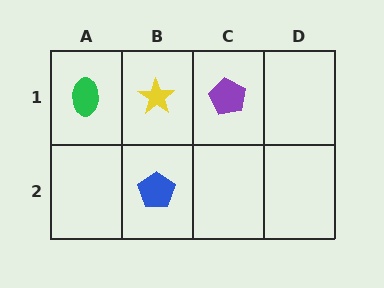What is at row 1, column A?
A green ellipse.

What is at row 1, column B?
A yellow star.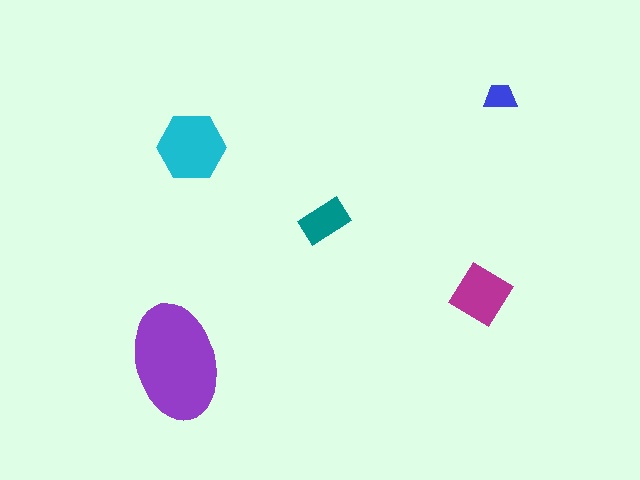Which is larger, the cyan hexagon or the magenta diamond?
The cyan hexagon.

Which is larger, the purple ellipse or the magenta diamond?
The purple ellipse.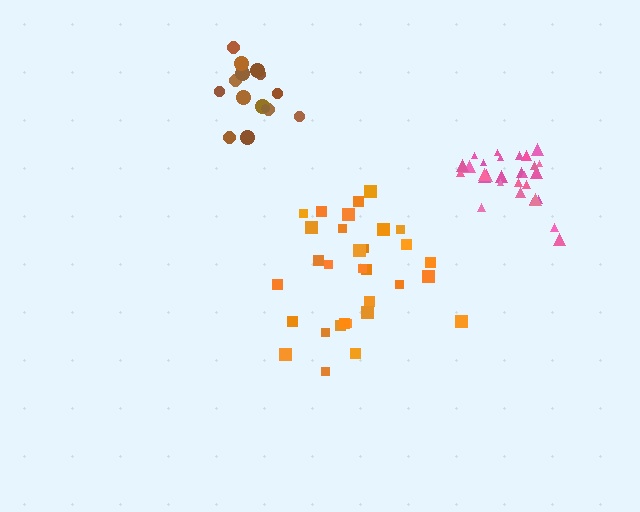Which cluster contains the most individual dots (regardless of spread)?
Orange (31).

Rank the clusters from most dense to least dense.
pink, brown, orange.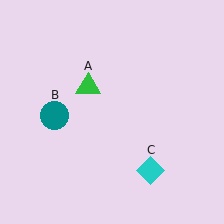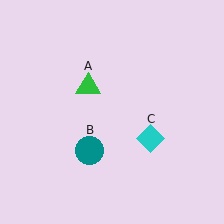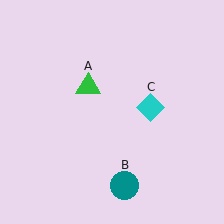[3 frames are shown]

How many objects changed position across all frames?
2 objects changed position: teal circle (object B), cyan diamond (object C).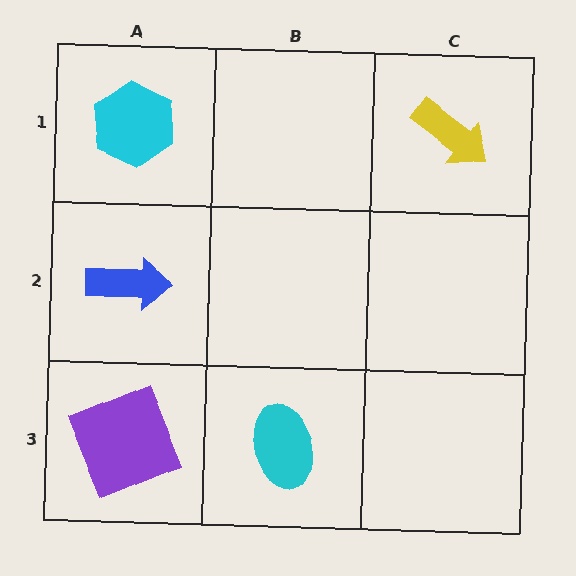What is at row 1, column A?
A cyan hexagon.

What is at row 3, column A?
A purple square.